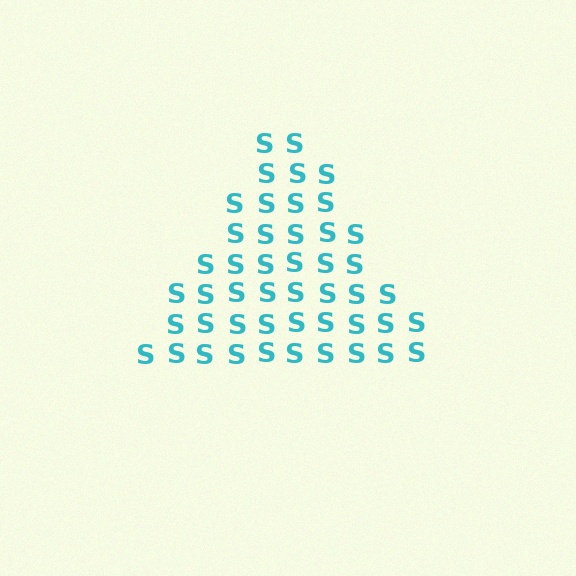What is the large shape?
The large shape is a triangle.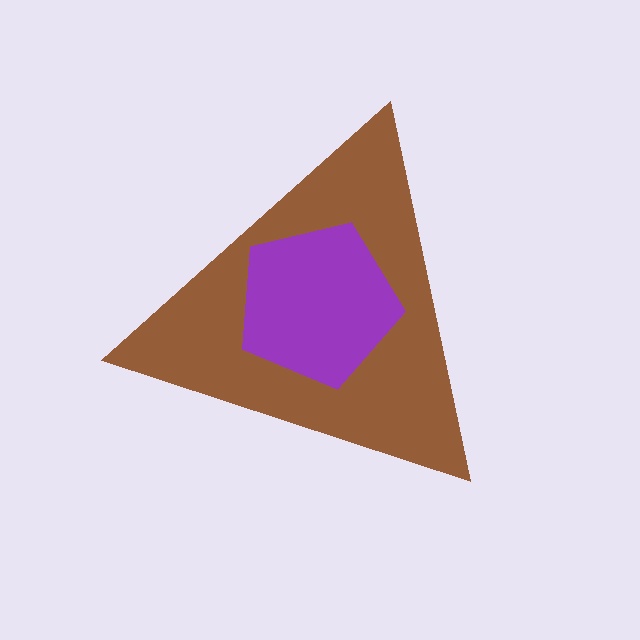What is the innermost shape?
The purple pentagon.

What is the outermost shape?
The brown triangle.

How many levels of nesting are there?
2.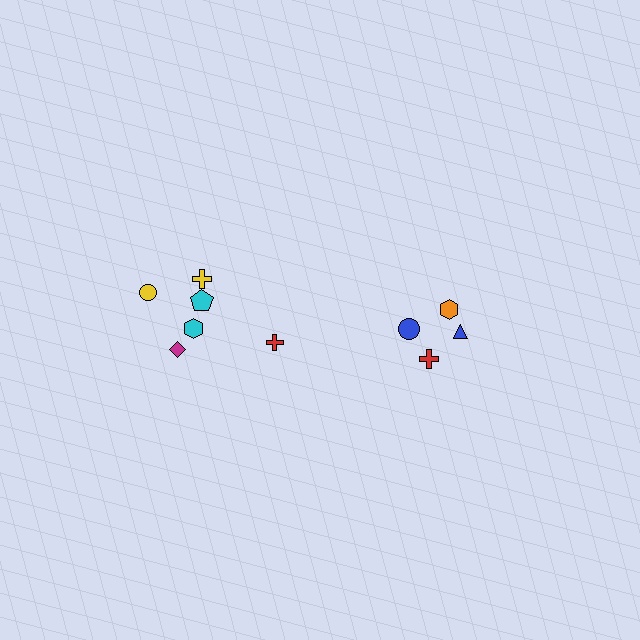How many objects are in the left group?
There are 6 objects.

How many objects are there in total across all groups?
There are 10 objects.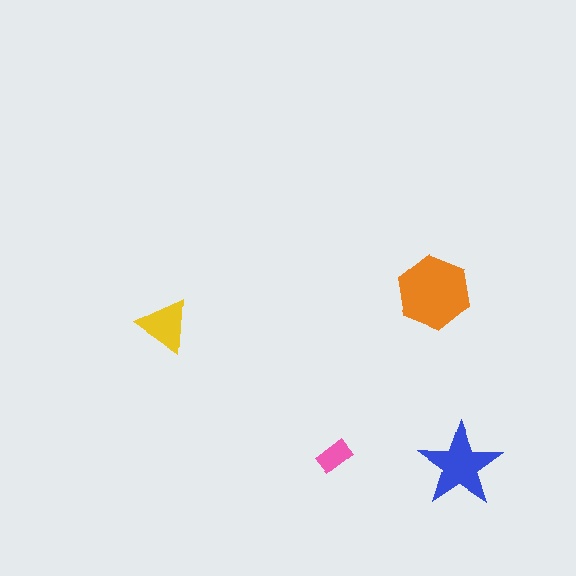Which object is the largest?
The orange hexagon.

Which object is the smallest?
The pink rectangle.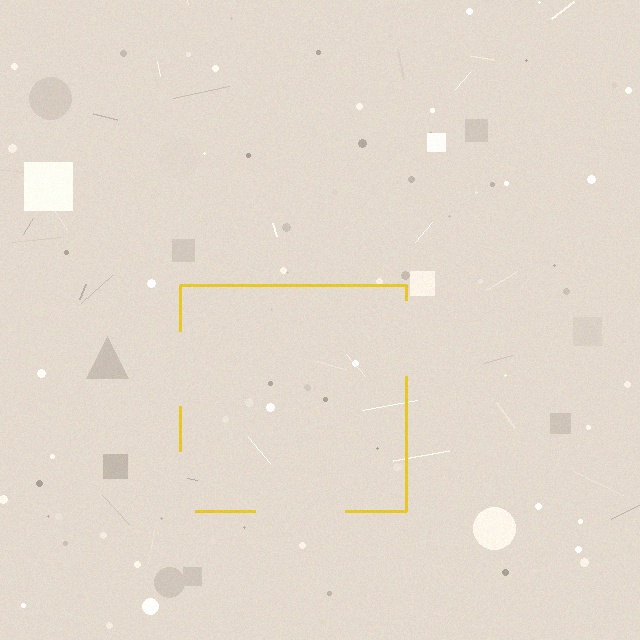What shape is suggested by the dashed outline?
The dashed outline suggests a square.